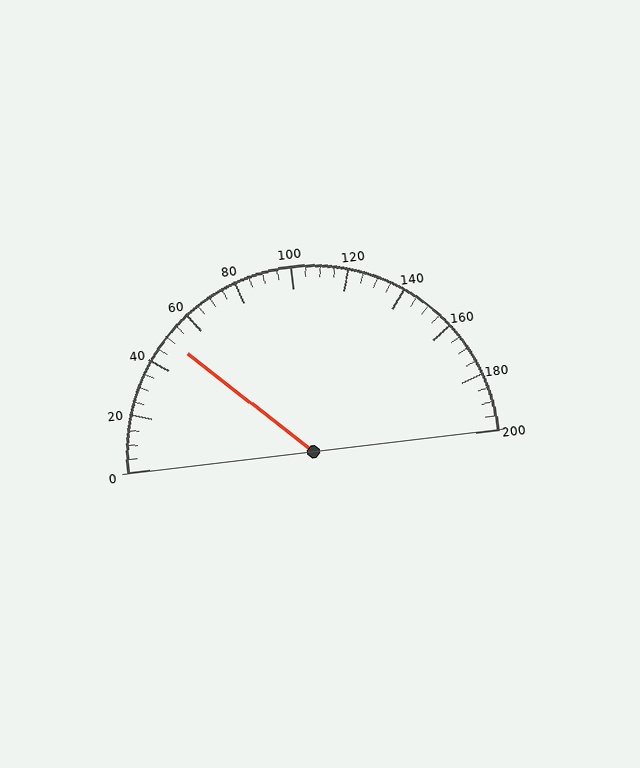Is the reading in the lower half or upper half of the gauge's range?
The reading is in the lower half of the range (0 to 200).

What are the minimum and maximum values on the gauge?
The gauge ranges from 0 to 200.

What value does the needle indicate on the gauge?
The needle indicates approximately 50.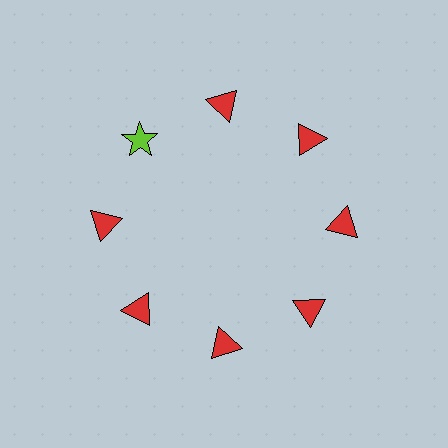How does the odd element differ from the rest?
It differs in both color (lime instead of red) and shape (star instead of triangle).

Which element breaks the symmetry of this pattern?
The lime star at roughly the 10 o'clock position breaks the symmetry. All other shapes are red triangles.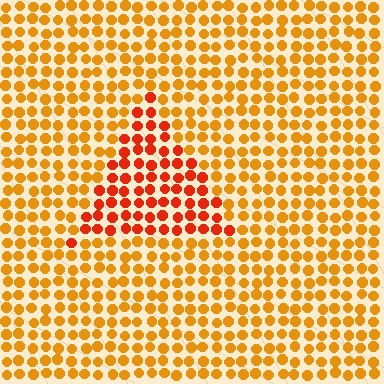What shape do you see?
I see a triangle.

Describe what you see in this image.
The image is filled with small orange elements in a uniform arrangement. A triangle-shaped region is visible where the elements are tinted to a slightly different hue, forming a subtle color boundary.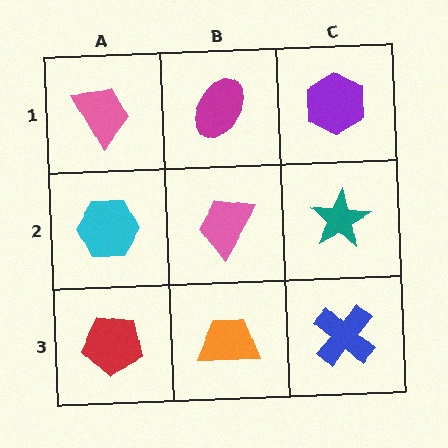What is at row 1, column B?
A magenta ellipse.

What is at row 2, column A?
A cyan hexagon.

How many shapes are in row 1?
3 shapes.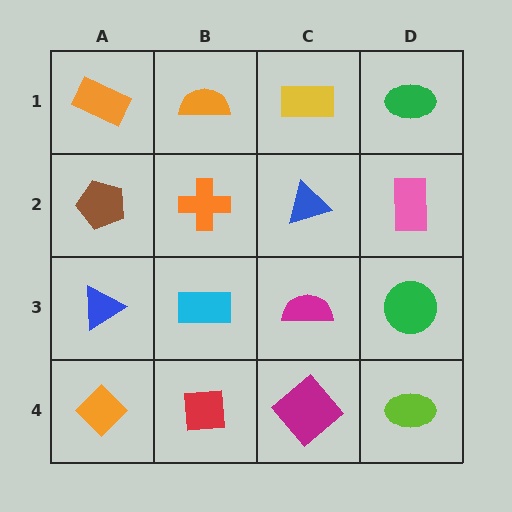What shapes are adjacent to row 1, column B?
An orange cross (row 2, column B), an orange rectangle (row 1, column A), a yellow rectangle (row 1, column C).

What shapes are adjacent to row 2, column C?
A yellow rectangle (row 1, column C), a magenta semicircle (row 3, column C), an orange cross (row 2, column B), a pink rectangle (row 2, column D).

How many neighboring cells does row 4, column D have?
2.